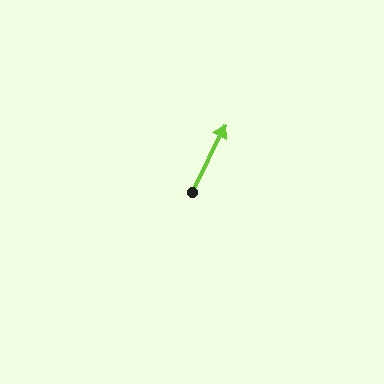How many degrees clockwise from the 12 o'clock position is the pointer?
Approximately 26 degrees.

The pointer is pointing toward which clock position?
Roughly 1 o'clock.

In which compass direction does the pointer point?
Northeast.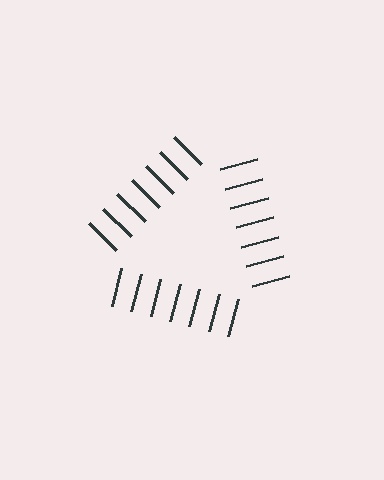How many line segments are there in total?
21 — 7 along each of the 3 edges.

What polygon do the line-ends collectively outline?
An illusory triangle — the line segments terminate on its edges but no continuous stroke is drawn.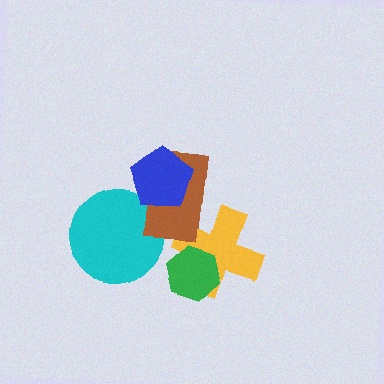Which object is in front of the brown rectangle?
The blue pentagon is in front of the brown rectangle.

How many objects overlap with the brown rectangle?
3 objects overlap with the brown rectangle.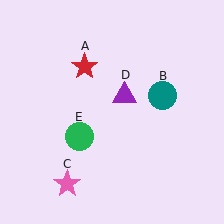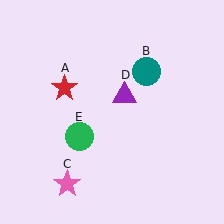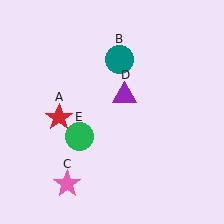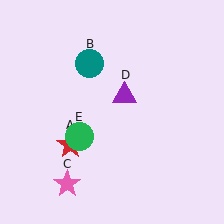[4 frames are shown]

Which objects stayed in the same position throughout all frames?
Pink star (object C) and purple triangle (object D) and green circle (object E) remained stationary.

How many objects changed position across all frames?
2 objects changed position: red star (object A), teal circle (object B).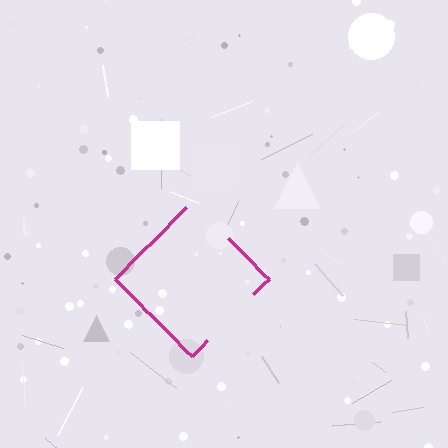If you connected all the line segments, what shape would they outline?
They would outline a diamond.